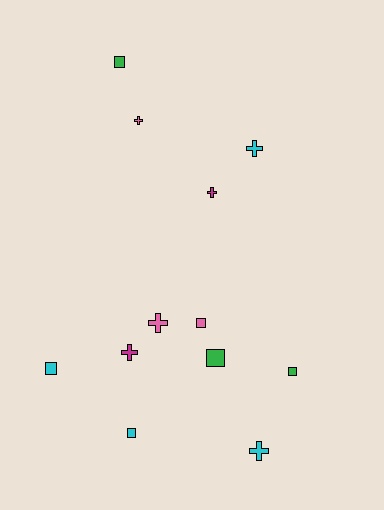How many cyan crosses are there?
There are 2 cyan crosses.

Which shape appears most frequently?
Square, with 6 objects.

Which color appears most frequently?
Cyan, with 4 objects.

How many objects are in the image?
There are 12 objects.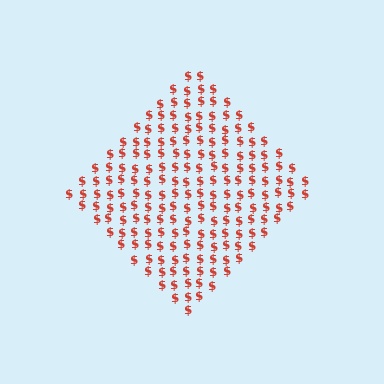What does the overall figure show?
The overall figure shows a diamond.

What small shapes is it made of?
It is made of small dollar signs.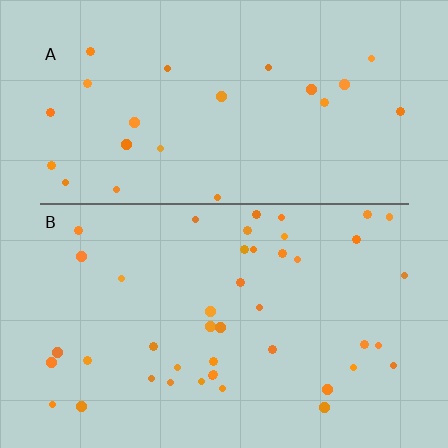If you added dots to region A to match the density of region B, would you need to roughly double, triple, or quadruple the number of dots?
Approximately double.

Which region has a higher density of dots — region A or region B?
B (the bottom).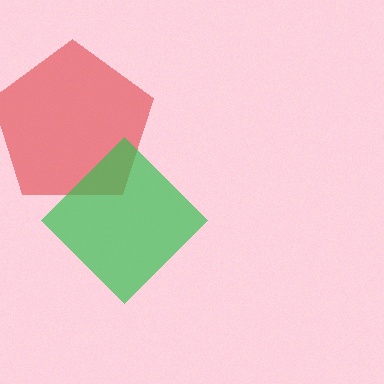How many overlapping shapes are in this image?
There are 2 overlapping shapes in the image.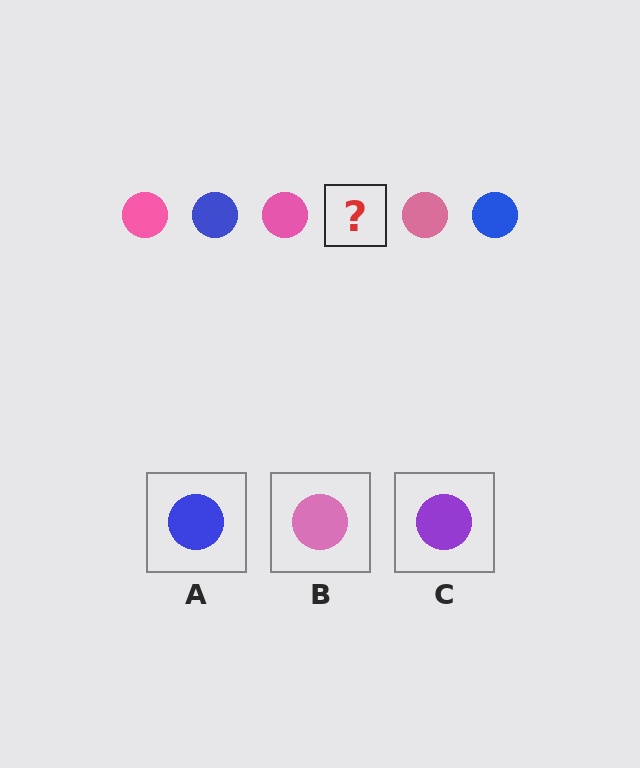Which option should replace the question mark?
Option A.